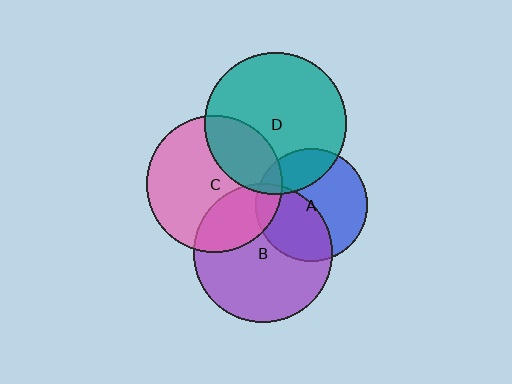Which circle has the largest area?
Circle D (teal).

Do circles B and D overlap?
Yes.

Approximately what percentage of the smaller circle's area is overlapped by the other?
Approximately 5%.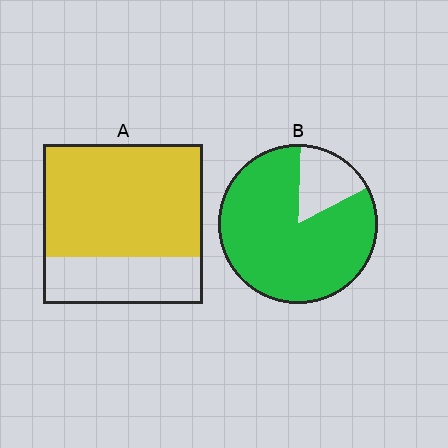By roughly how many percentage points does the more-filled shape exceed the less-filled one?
By roughly 15 percentage points (B over A).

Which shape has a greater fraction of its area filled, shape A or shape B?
Shape B.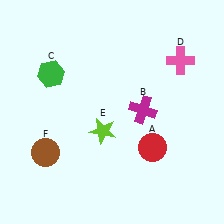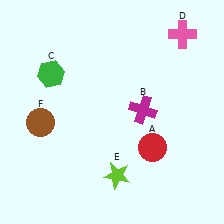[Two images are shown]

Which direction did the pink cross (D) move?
The pink cross (D) moved up.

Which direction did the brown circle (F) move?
The brown circle (F) moved up.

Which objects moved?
The objects that moved are: the pink cross (D), the lime star (E), the brown circle (F).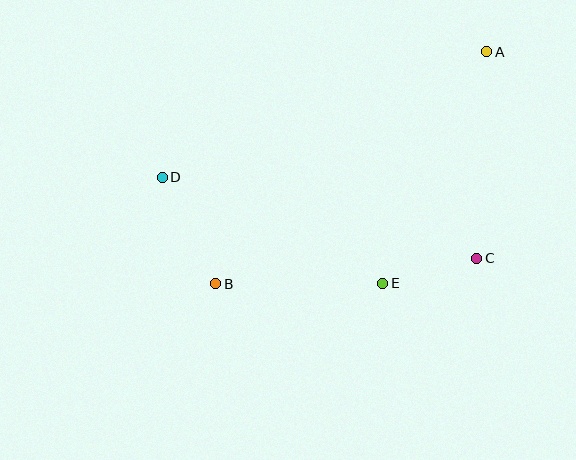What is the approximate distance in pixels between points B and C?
The distance between B and C is approximately 262 pixels.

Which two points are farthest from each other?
Points A and B are farthest from each other.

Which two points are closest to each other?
Points C and E are closest to each other.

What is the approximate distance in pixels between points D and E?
The distance between D and E is approximately 244 pixels.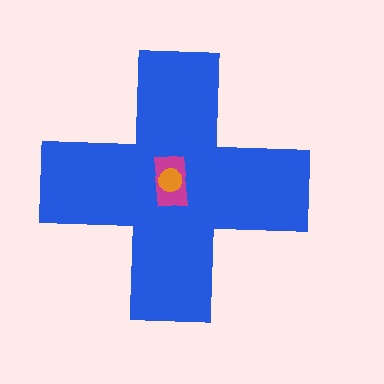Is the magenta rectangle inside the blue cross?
Yes.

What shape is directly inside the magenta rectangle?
The orange circle.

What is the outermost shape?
The blue cross.